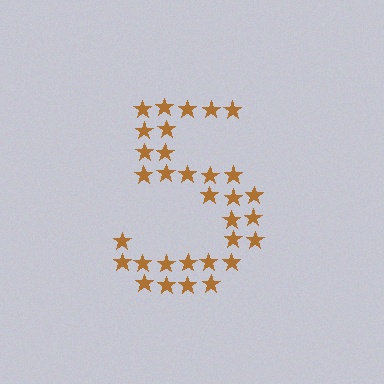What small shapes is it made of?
It is made of small stars.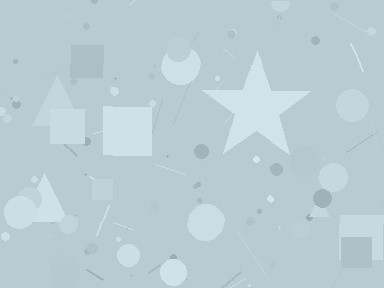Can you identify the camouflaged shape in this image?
The camouflaged shape is a star.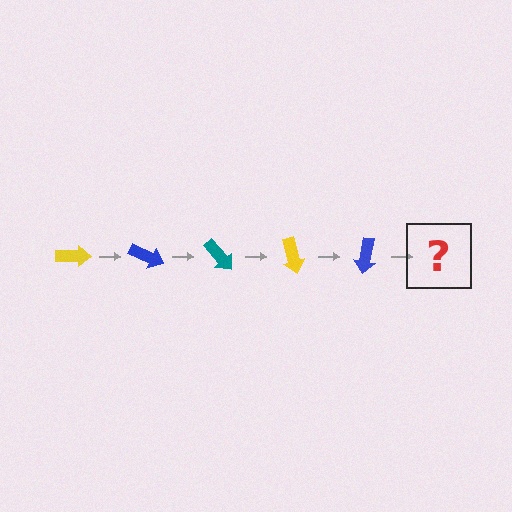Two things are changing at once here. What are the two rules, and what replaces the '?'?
The two rules are that it rotates 25 degrees each step and the color cycles through yellow, blue, and teal. The '?' should be a teal arrow, rotated 125 degrees from the start.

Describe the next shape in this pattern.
It should be a teal arrow, rotated 125 degrees from the start.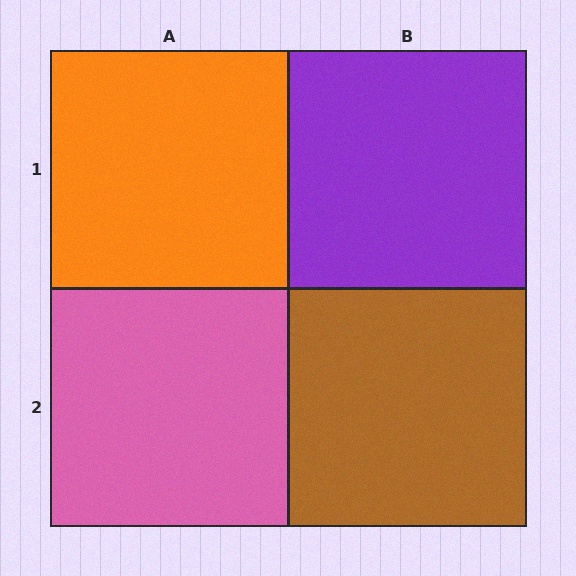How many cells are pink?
1 cell is pink.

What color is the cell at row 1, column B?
Purple.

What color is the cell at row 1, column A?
Orange.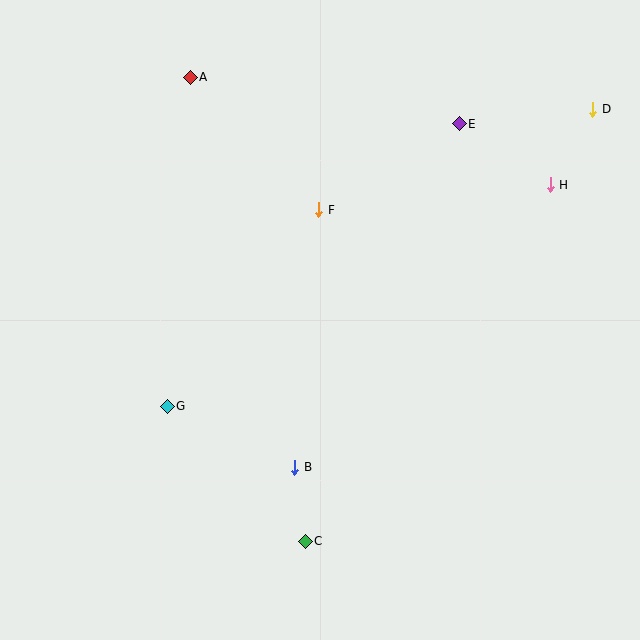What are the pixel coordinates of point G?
Point G is at (167, 406).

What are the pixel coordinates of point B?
Point B is at (295, 467).